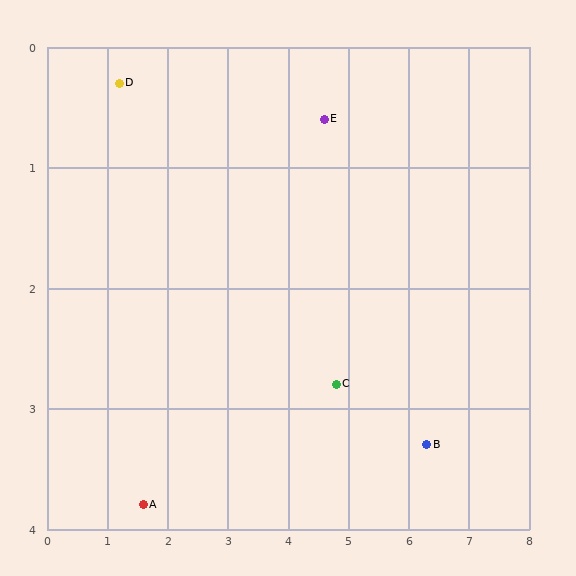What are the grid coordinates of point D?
Point D is at approximately (1.2, 0.3).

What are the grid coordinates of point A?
Point A is at approximately (1.6, 3.8).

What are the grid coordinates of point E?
Point E is at approximately (4.6, 0.6).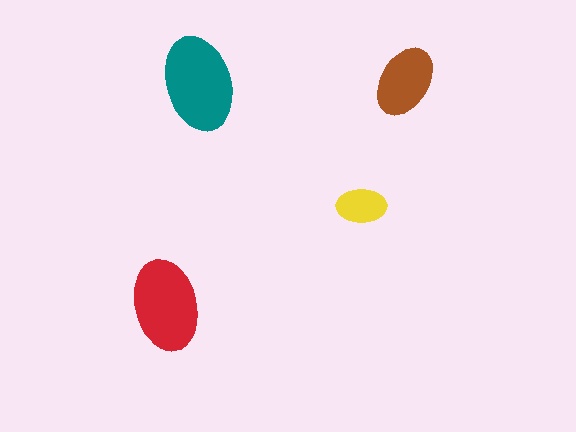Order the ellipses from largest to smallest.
the teal one, the red one, the brown one, the yellow one.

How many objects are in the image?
There are 4 objects in the image.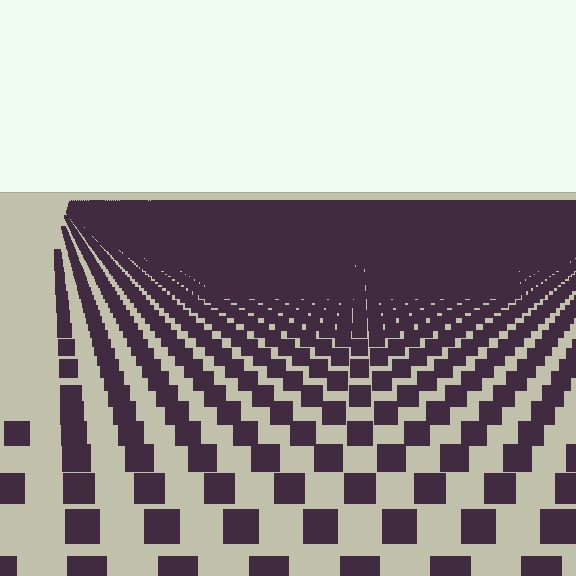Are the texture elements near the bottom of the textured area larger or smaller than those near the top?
Larger. Near the bottom, elements are closer to the viewer and appear at a bigger on-screen size.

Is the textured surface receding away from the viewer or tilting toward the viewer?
The surface is receding away from the viewer. Texture elements get smaller and denser toward the top.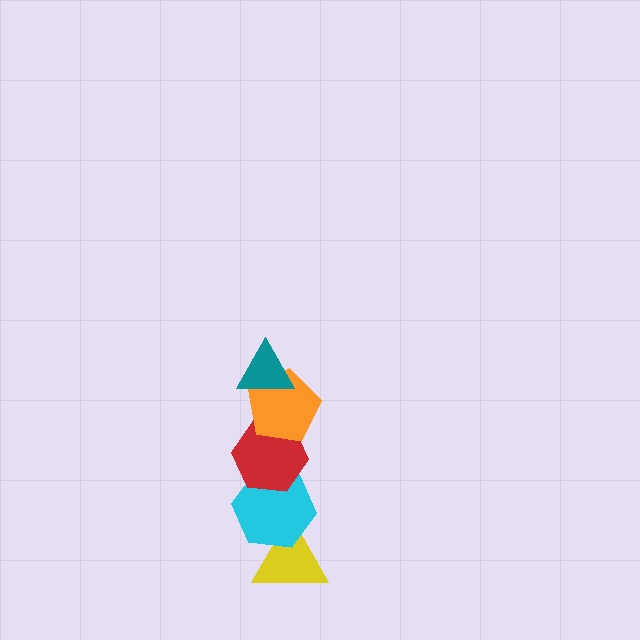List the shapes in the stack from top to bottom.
From top to bottom: the teal triangle, the orange pentagon, the red hexagon, the cyan hexagon, the yellow triangle.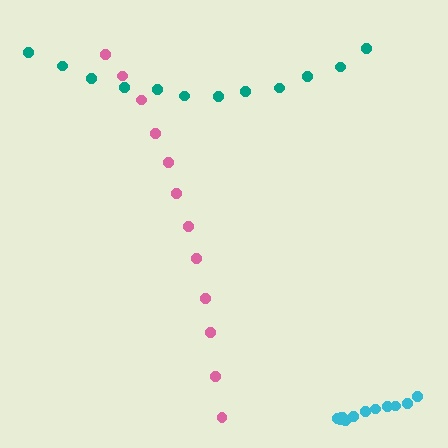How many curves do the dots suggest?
There are 3 distinct paths.